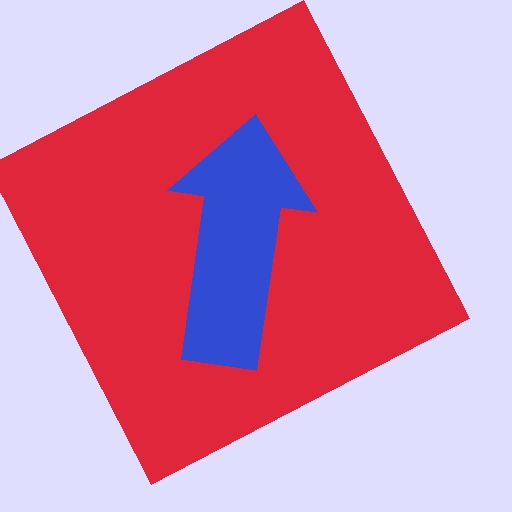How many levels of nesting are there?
2.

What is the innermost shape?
The blue arrow.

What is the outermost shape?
The red square.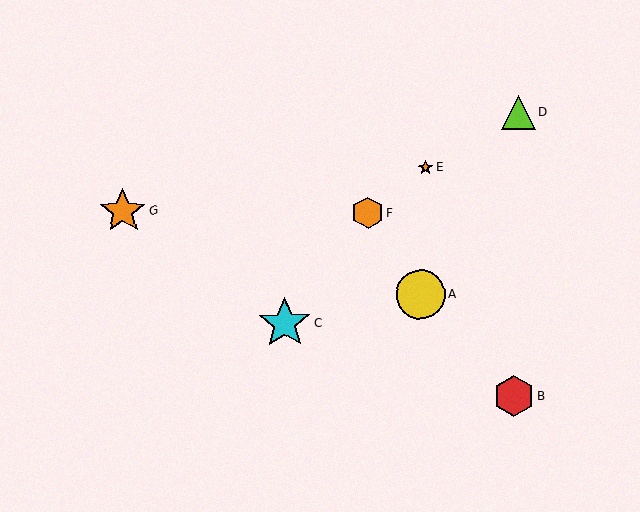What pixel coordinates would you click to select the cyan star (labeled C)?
Click at (285, 323) to select the cyan star C.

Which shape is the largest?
The cyan star (labeled C) is the largest.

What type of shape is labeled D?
Shape D is a lime triangle.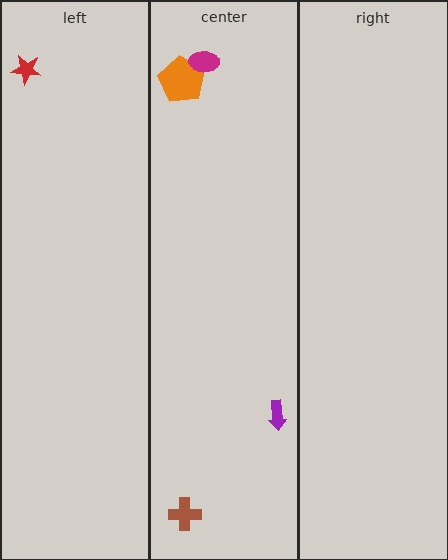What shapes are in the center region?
The orange pentagon, the brown cross, the magenta ellipse, the purple arrow.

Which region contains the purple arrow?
The center region.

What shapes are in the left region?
The red star.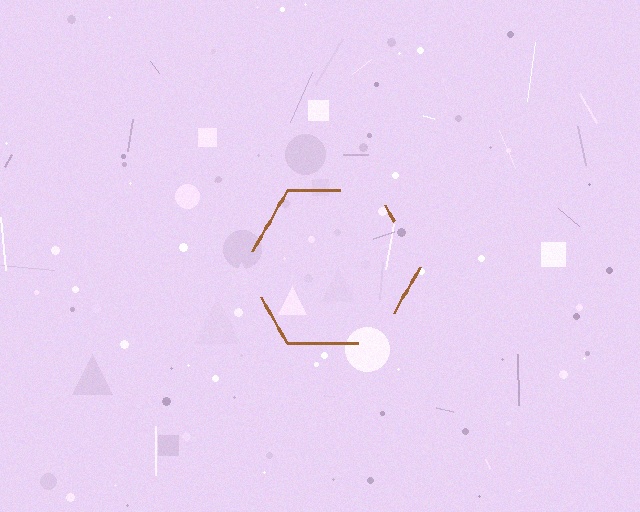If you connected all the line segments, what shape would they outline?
They would outline a hexagon.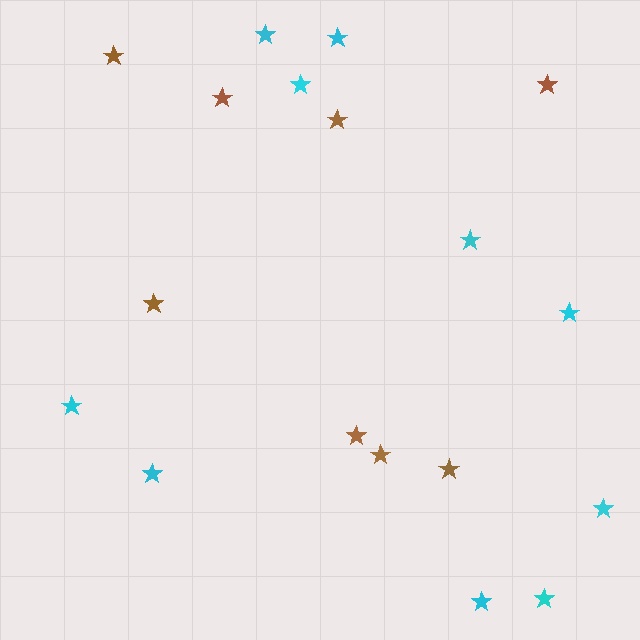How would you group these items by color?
There are 2 groups: one group of brown stars (8) and one group of cyan stars (10).